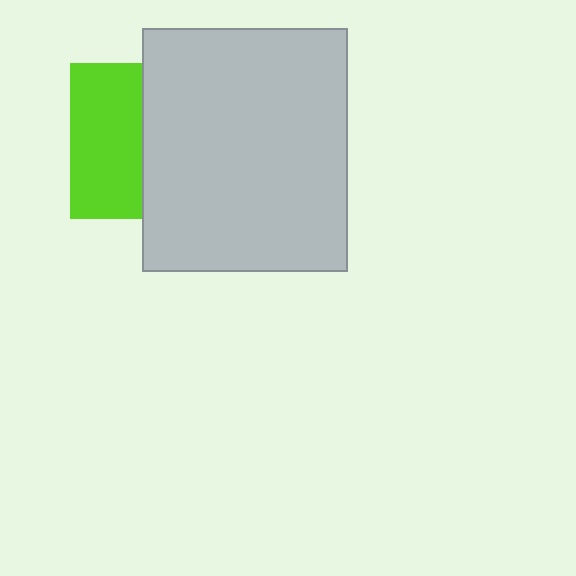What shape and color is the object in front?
The object in front is a light gray rectangle.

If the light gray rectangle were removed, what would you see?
You would see the complete lime square.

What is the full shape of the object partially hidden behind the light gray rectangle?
The partially hidden object is a lime square.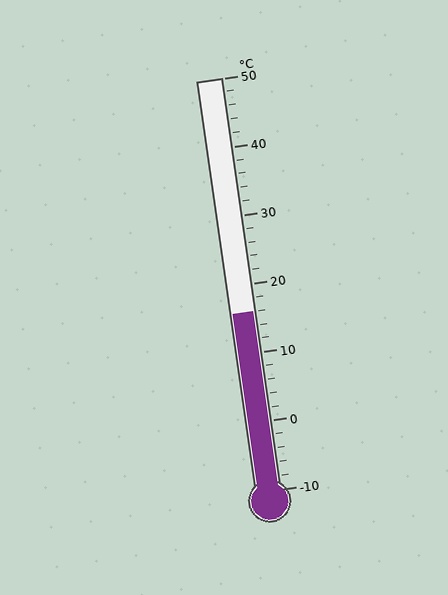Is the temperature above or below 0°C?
The temperature is above 0°C.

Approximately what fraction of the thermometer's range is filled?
The thermometer is filled to approximately 45% of its range.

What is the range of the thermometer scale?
The thermometer scale ranges from -10°C to 50°C.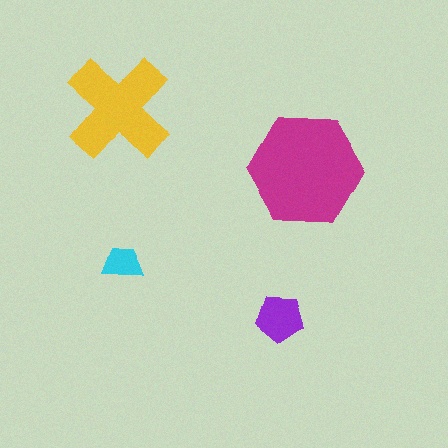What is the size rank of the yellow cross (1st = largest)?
2nd.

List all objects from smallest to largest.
The cyan trapezoid, the purple pentagon, the yellow cross, the magenta hexagon.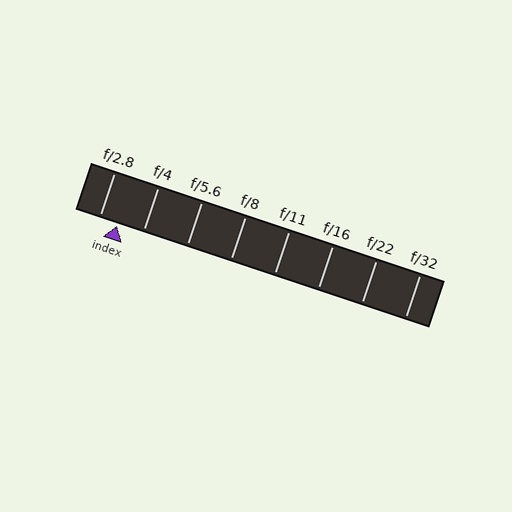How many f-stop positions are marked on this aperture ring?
There are 8 f-stop positions marked.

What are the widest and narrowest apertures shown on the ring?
The widest aperture shown is f/2.8 and the narrowest is f/32.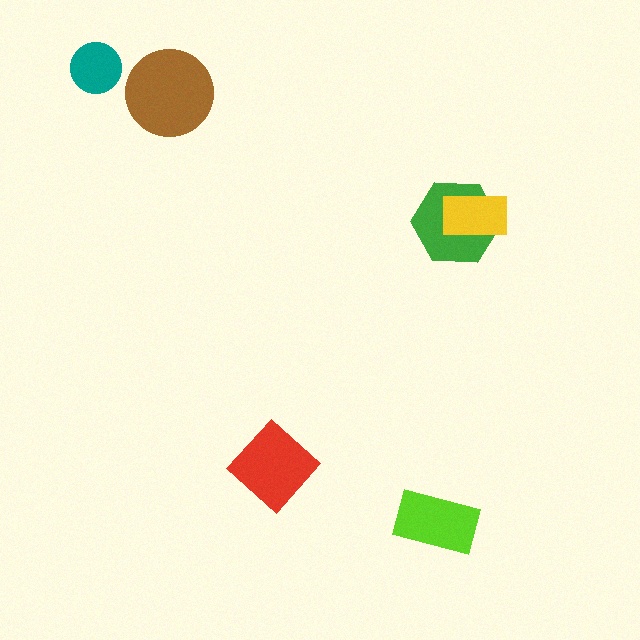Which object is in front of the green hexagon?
The yellow rectangle is in front of the green hexagon.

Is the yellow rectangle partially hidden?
No, no other shape covers it.